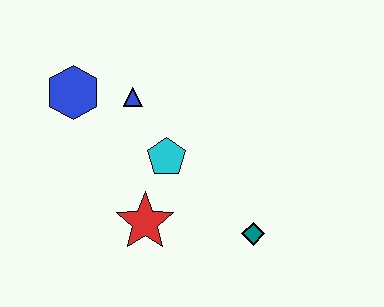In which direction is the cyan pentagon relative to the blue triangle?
The cyan pentagon is below the blue triangle.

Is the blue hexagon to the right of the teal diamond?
No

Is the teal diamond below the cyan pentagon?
Yes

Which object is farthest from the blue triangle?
The teal diamond is farthest from the blue triangle.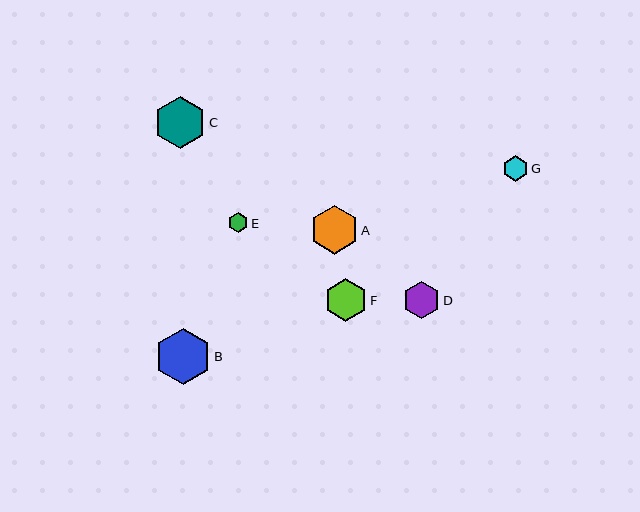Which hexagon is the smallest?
Hexagon E is the smallest with a size of approximately 20 pixels.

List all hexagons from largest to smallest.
From largest to smallest: B, C, A, F, D, G, E.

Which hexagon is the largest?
Hexagon B is the largest with a size of approximately 56 pixels.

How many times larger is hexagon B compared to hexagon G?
Hexagon B is approximately 2.2 times the size of hexagon G.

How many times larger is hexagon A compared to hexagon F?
Hexagon A is approximately 1.1 times the size of hexagon F.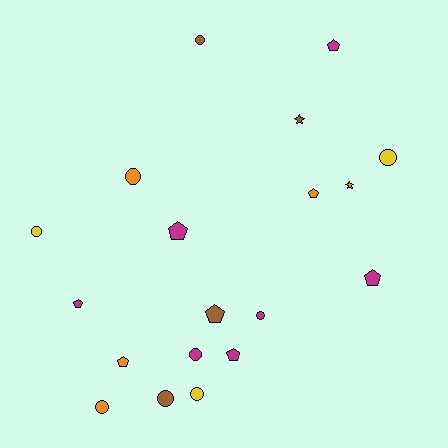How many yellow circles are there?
There are 3 yellow circles.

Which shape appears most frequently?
Circle, with 9 objects.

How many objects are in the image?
There are 19 objects.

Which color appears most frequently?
Magenta, with 7 objects.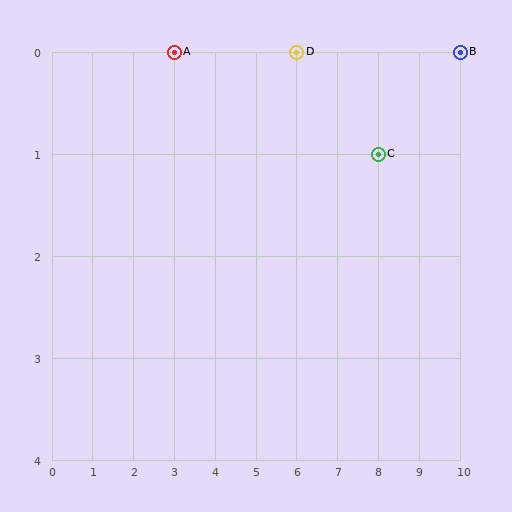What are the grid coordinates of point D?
Point D is at grid coordinates (6, 0).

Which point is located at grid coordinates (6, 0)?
Point D is at (6, 0).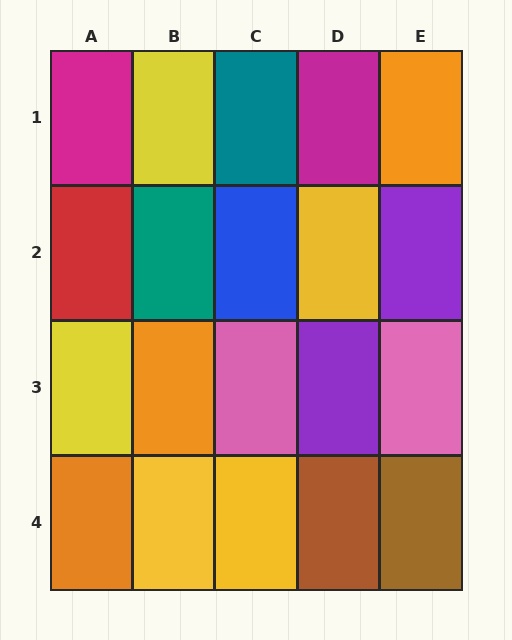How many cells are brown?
2 cells are brown.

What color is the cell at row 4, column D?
Brown.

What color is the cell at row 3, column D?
Purple.